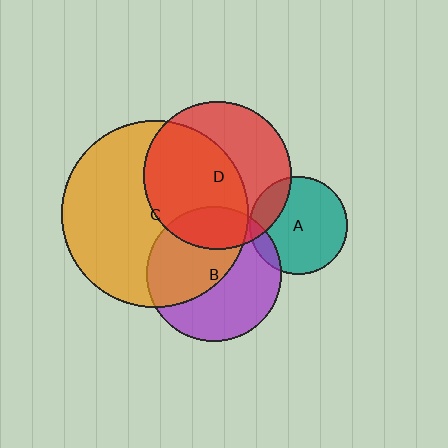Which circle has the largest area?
Circle C (orange).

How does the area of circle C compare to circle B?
Approximately 1.9 times.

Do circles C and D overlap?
Yes.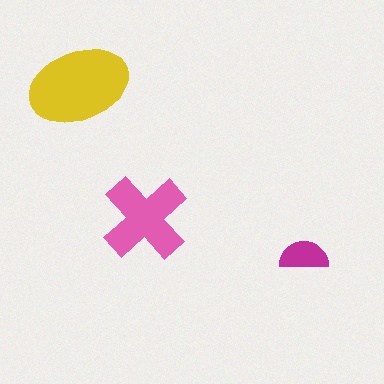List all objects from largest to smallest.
The yellow ellipse, the pink cross, the magenta semicircle.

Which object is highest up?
The yellow ellipse is topmost.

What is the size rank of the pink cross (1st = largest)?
2nd.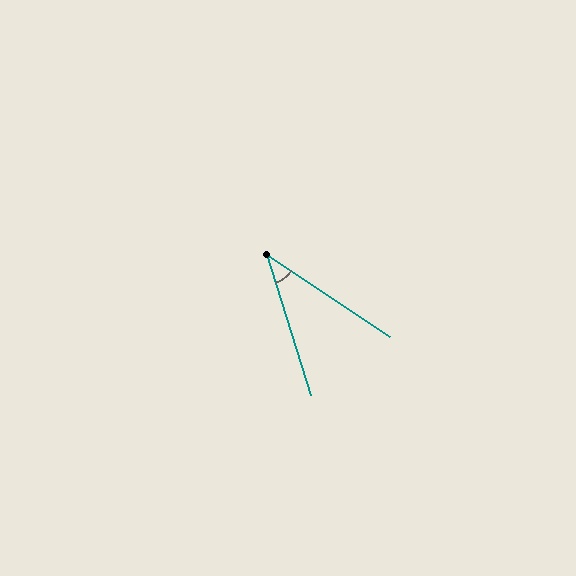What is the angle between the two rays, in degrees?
Approximately 39 degrees.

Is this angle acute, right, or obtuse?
It is acute.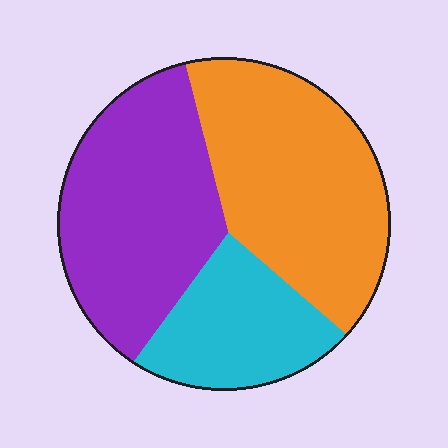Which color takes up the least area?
Cyan, at roughly 20%.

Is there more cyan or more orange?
Orange.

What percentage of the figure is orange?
Orange takes up about two fifths (2/5) of the figure.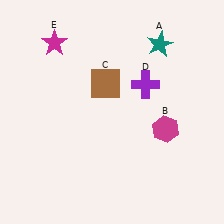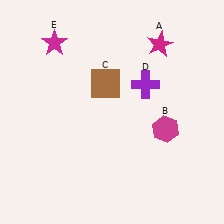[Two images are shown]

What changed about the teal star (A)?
In Image 1, A is teal. In Image 2, it changed to magenta.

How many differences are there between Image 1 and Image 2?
There is 1 difference between the two images.